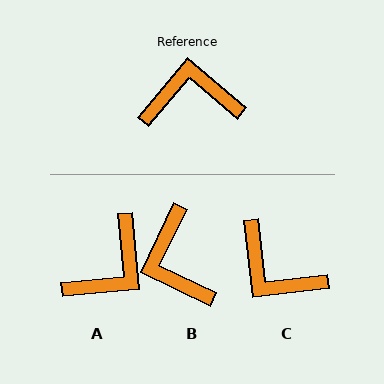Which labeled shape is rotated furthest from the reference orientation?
C, about 136 degrees away.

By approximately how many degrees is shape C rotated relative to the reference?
Approximately 136 degrees counter-clockwise.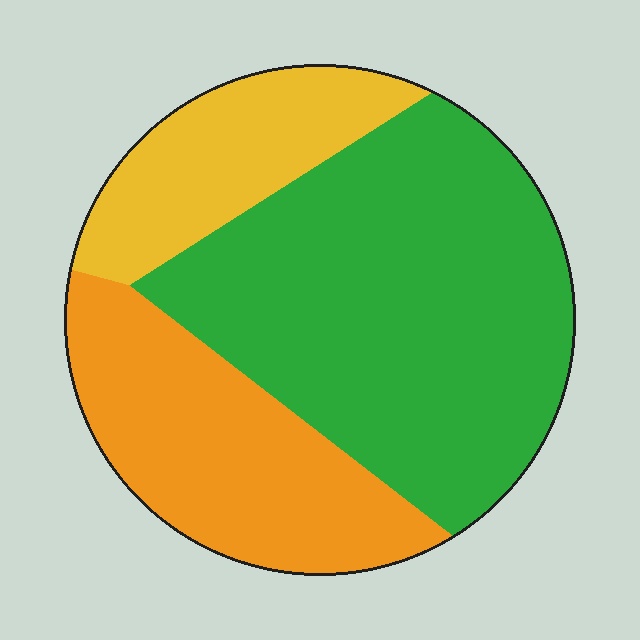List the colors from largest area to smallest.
From largest to smallest: green, orange, yellow.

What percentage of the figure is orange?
Orange covers around 30% of the figure.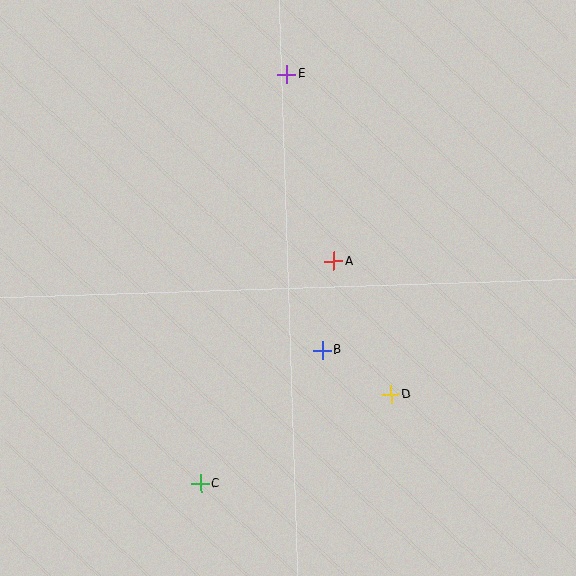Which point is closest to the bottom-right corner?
Point D is closest to the bottom-right corner.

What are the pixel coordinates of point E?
Point E is at (287, 74).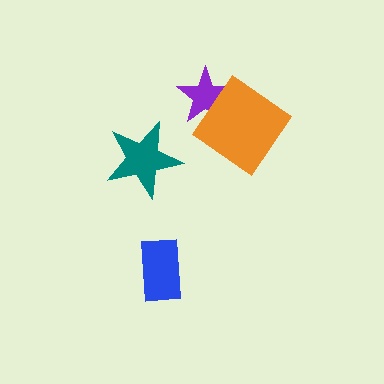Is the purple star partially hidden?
Yes, it is partially covered by another shape.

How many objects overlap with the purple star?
1 object overlaps with the purple star.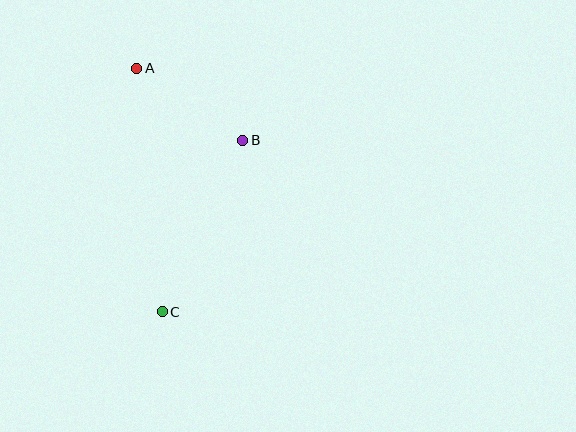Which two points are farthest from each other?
Points A and C are farthest from each other.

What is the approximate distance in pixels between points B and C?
The distance between B and C is approximately 190 pixels.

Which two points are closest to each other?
Points A and B are closest to each other.